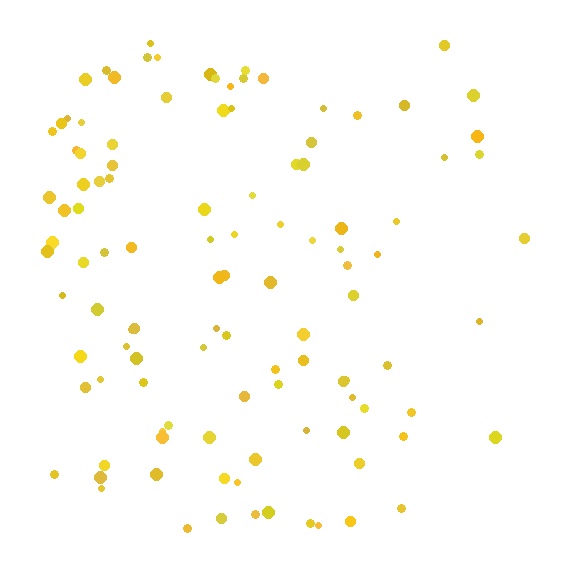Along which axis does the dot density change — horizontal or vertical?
Horizontal.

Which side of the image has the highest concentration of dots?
The left.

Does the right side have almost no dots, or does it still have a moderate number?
Still a moderate number, just noticeably fewer than the left.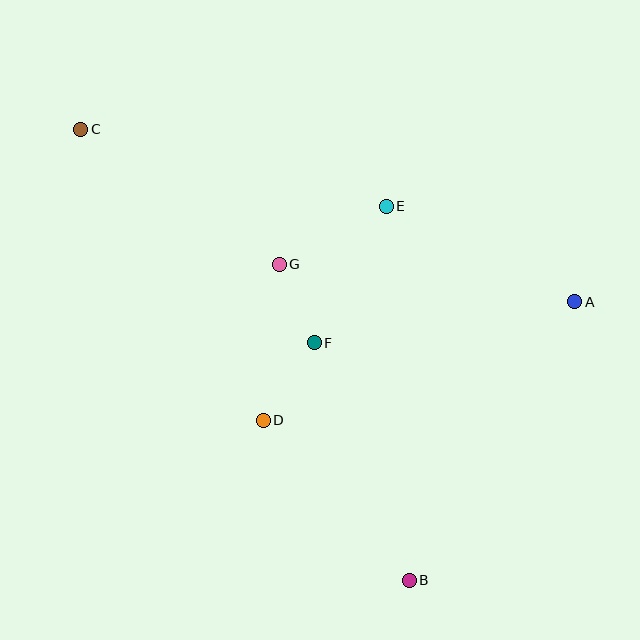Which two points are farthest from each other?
Points B and C are farthest from each other.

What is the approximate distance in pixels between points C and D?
The distance between C and D is approximately 343 pixels.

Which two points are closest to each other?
Points F and G are closest to each other.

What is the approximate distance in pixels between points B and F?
The distance between B and F is approximately 256 pixels.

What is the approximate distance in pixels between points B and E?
The distance between B and E is approximately 375 pixels.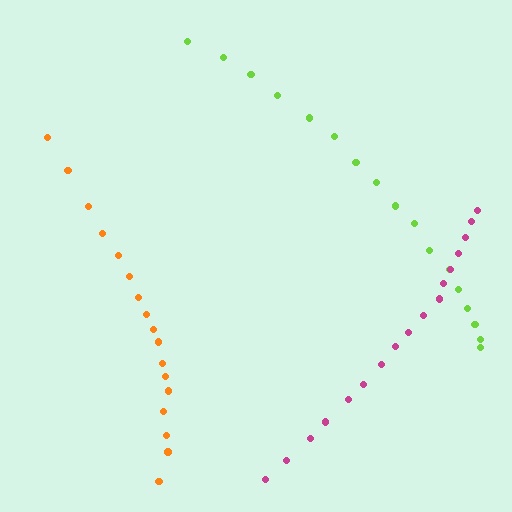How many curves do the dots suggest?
There are 3 distinct paths.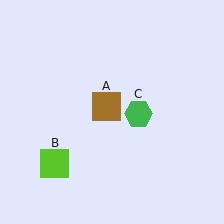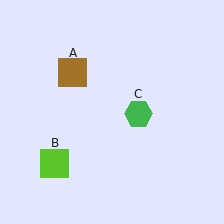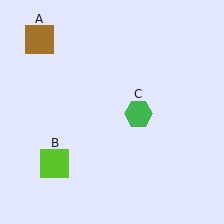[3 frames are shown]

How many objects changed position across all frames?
1 object changed position: brown square (object A).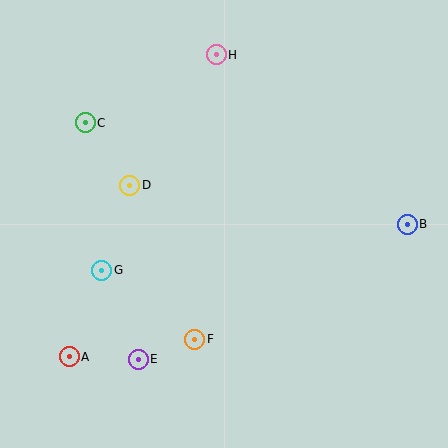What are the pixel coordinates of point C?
Point C is at (85, 123).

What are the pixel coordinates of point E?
Point E is at (138, 359).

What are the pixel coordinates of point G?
Point G is at (102, 270).